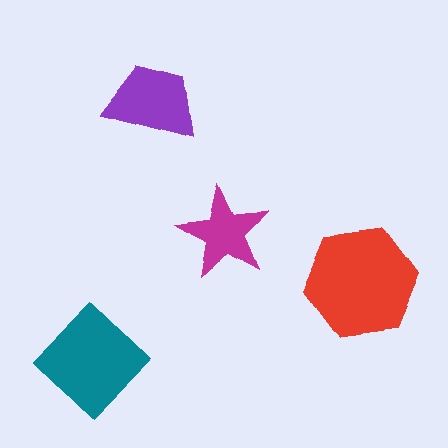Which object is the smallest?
The magenta star.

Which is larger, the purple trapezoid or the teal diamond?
The teal diamond.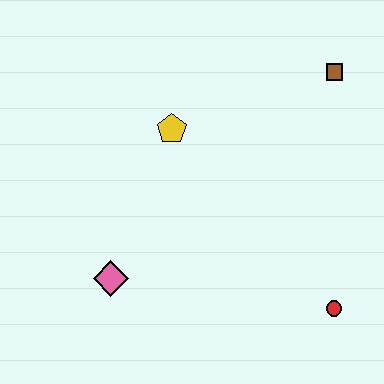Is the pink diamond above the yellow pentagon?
No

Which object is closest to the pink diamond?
The yellow pentagon is closest to the pink diamond.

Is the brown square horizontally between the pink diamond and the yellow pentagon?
No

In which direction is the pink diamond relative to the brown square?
The pink diamond is to the left of the brown square.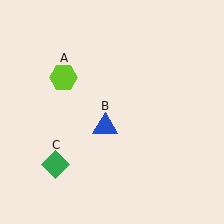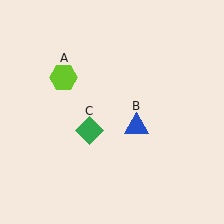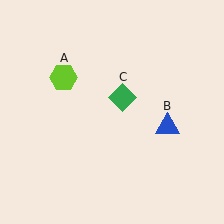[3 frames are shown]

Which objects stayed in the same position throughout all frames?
Lime hexagon (object A) remained stationary.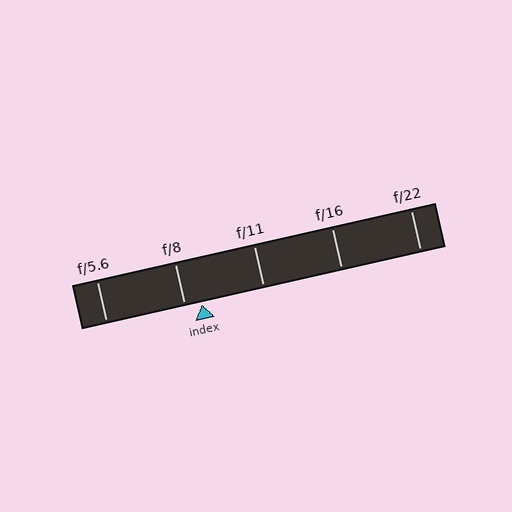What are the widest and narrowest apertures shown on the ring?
The widest aperture shown is f/5.6 and the narrowest is f/22.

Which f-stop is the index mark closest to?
The index mark is closest to f/8.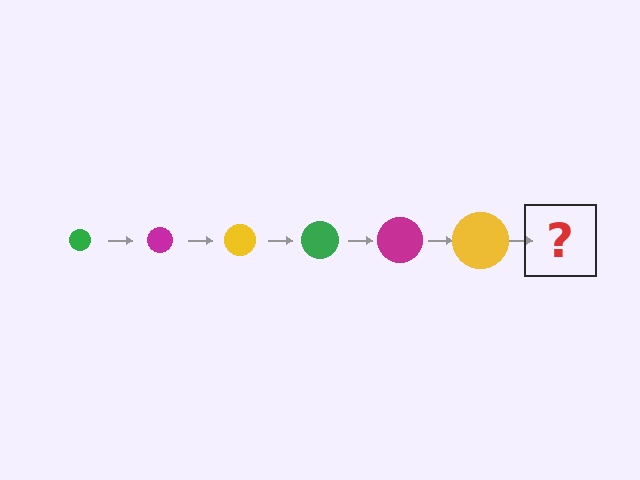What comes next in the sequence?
The next element should be a green circle, larger than the previous one.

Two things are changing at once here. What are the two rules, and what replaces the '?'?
The two rules are that the circle grows larger each step and the color cycles through green, magenta, and yellow. The '?' should be a green circle, larger than the previous one.